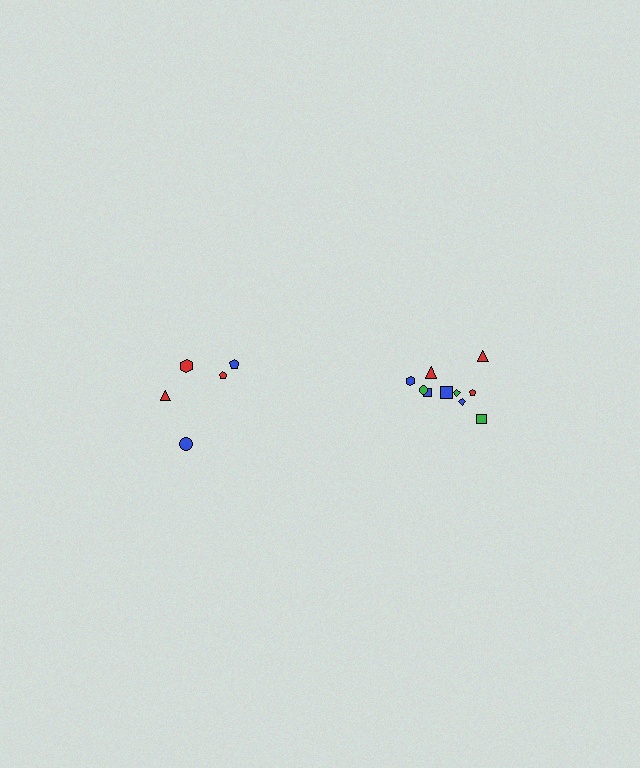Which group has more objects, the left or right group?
The right group.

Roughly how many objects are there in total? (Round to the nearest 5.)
Roughly 15 objects in total.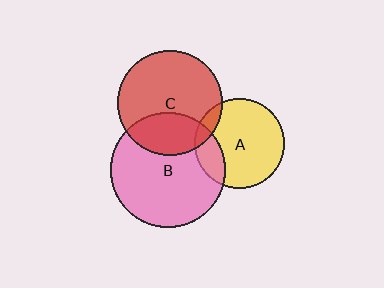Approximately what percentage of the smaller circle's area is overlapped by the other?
Approximately 10%.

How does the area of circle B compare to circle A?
Approximately 1.6 times.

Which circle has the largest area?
Circle B (pink).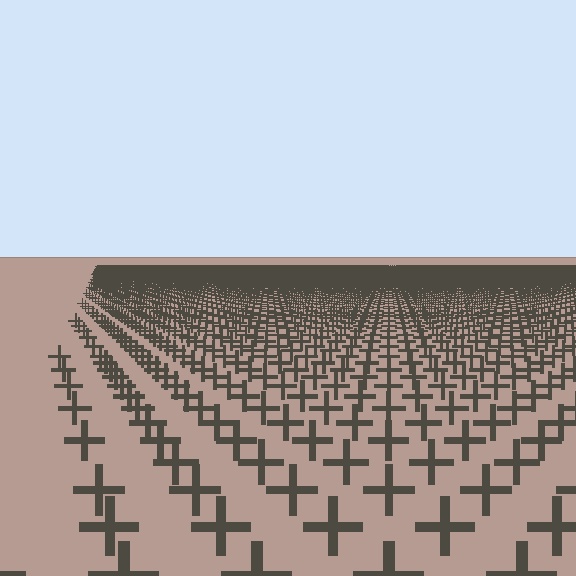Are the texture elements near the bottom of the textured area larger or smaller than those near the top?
Larger. Near the bottom, elements are closer to the viewer and appear at a bigger on-screen size.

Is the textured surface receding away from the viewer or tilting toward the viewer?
The surface is receding away from the viewer. Texture elements get smaller and denser toward the top.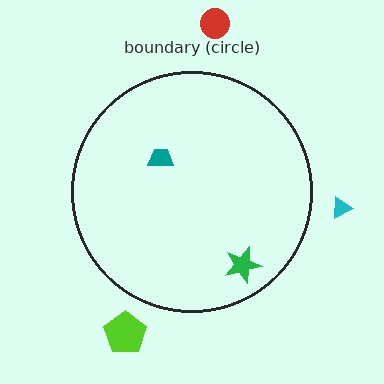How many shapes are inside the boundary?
2 inside, 3 outside.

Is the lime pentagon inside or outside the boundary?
Outside.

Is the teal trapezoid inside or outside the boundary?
Inside.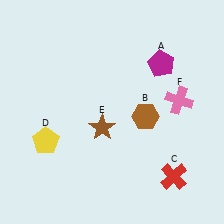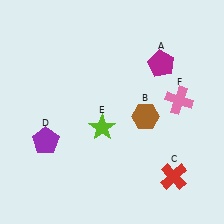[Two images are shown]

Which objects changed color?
D changed from yellow to purple. E changed from brown to lime.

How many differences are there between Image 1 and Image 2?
There are 2 differences between the two images.